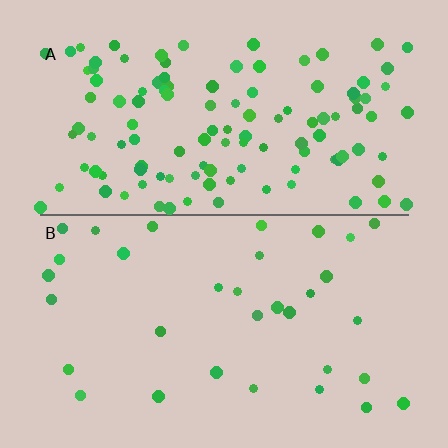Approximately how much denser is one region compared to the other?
Approximately 3.6× — region A over region B.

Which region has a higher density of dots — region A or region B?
A (the top).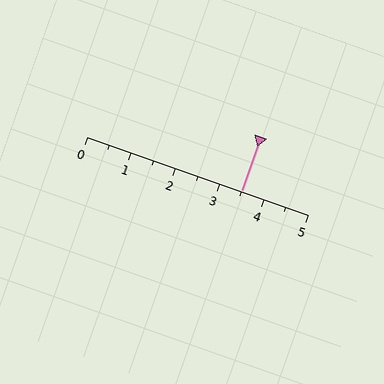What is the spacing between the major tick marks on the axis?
The major ticks are spaced 1 apart.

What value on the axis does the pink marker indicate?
The marker indicates approximately 3.5.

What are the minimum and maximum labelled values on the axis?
The axis runs from 0 to 5.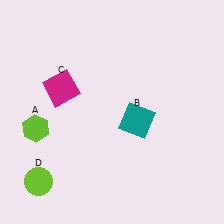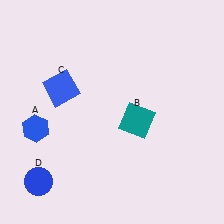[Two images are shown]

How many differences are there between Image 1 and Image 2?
There are 3 differences between the two images.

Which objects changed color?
A changed from lime to blue. C changed from magenta to blue. D changed from lime to blue.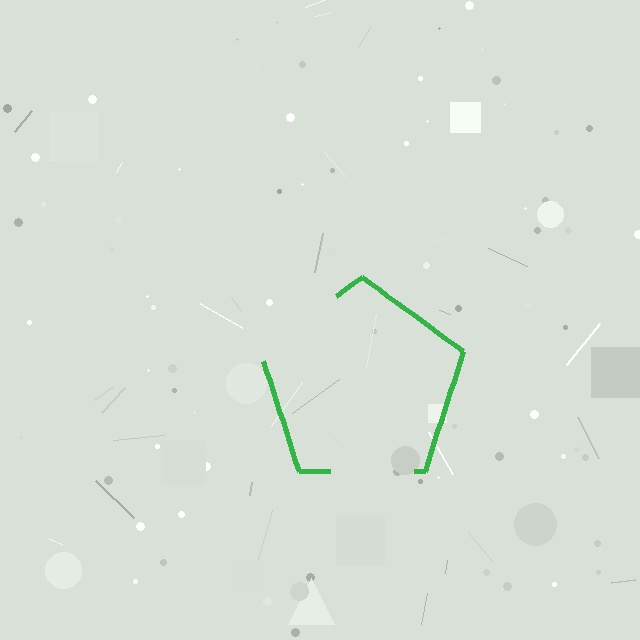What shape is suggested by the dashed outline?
The dashed outline suggests a pentagon.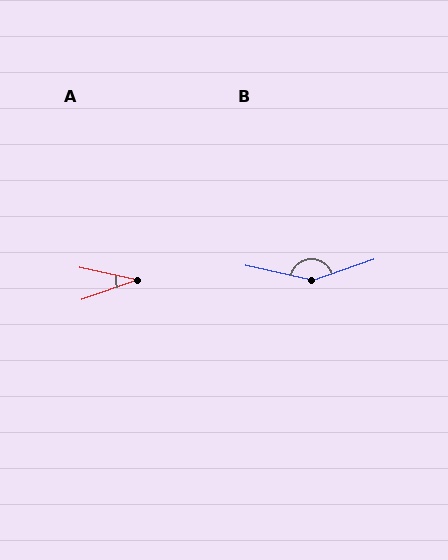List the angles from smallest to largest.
A (32°), B (149°).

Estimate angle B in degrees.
Approximately 149 degrees.